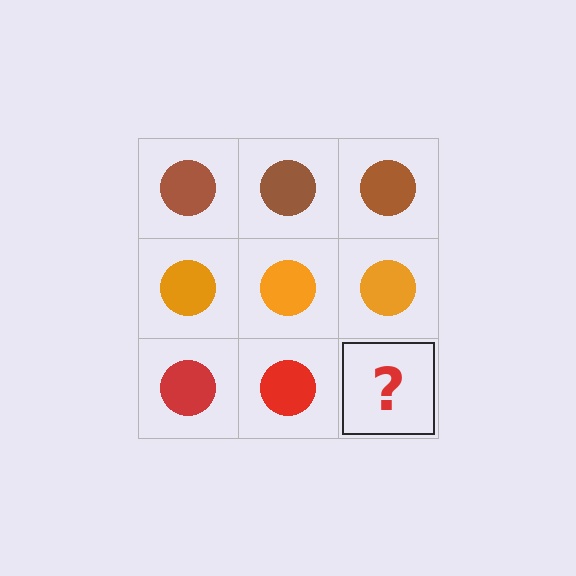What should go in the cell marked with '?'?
The missing cell should contain a red circle.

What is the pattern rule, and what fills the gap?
The rule is that each row has a consistent color. The gap should be filled with a red circle.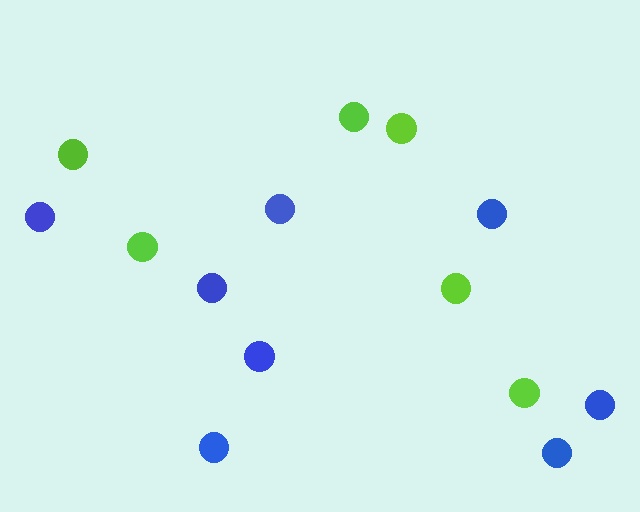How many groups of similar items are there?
There are 2 groups: one group of lime circles (6) and one group of blue circles (8).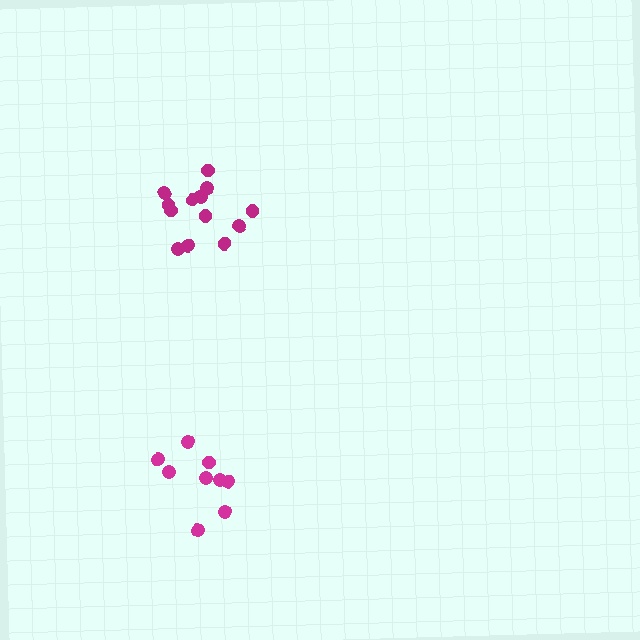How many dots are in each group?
Group 1: 13 dots, Group 2: 9 dots (22 total).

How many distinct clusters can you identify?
There are 2 distinct clusters.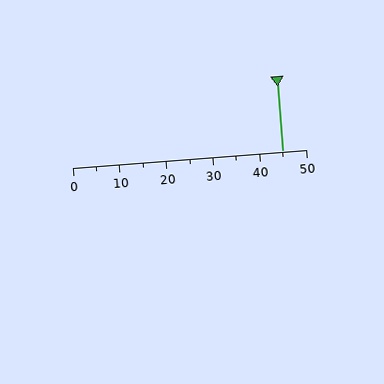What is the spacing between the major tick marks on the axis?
The major ticks are spaced 10 apart.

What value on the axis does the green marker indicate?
The marker indicates approximately 45.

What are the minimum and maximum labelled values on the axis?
The axis runs from 0 to 50.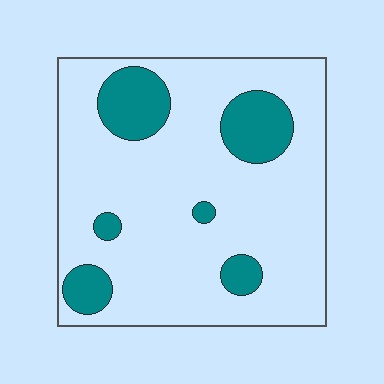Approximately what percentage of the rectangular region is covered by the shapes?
Approximately 20%.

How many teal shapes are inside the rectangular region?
6.